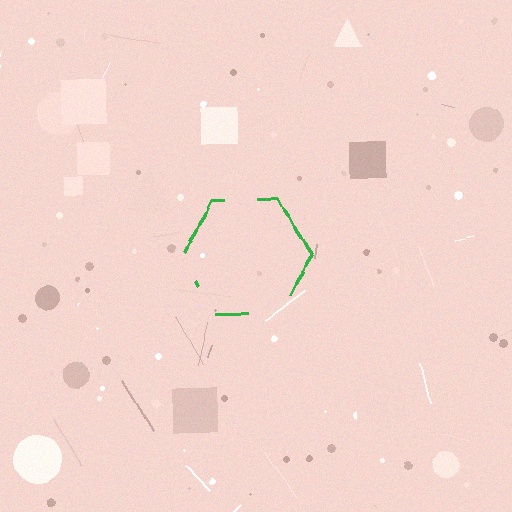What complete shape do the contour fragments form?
The contour fragments form a hexagon.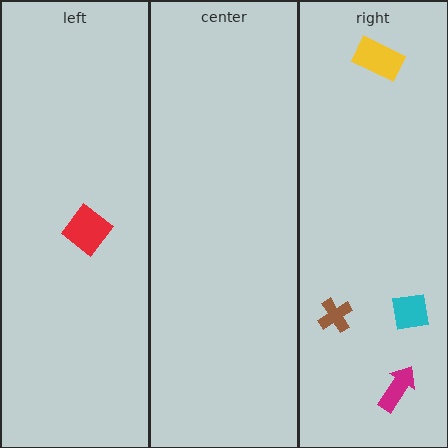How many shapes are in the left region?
1.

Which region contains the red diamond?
The left region.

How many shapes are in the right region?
4.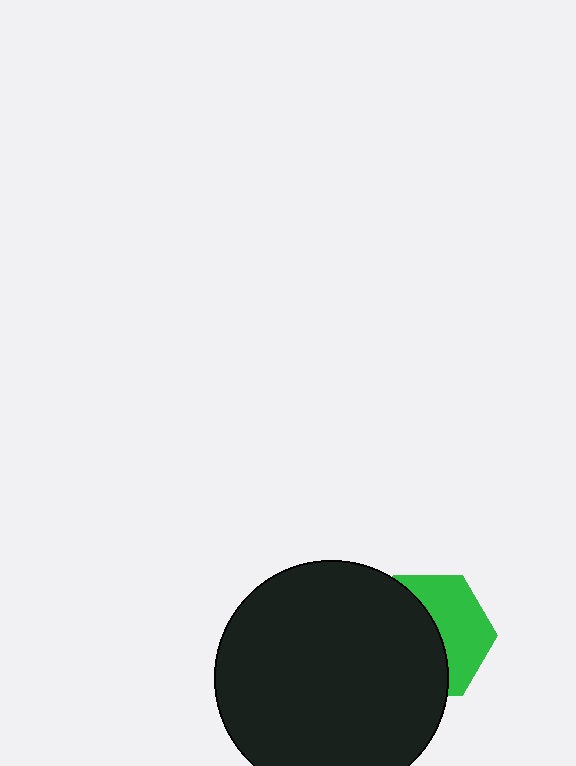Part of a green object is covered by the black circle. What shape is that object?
It is a hexagon.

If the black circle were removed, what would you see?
You would see the complete green hexagon.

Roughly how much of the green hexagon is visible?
A small part of it is visible (roughly 44%).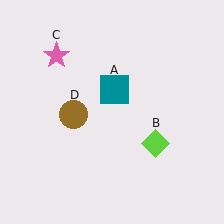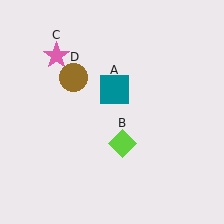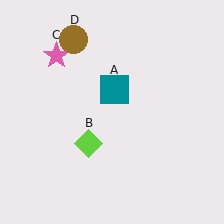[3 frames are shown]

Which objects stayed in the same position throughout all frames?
Teal square (object A) and pink star (object C) remained stationary.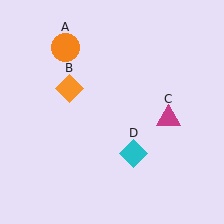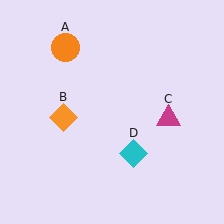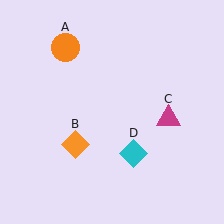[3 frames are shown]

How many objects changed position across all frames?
1 object changed position: orange diamond (object B).